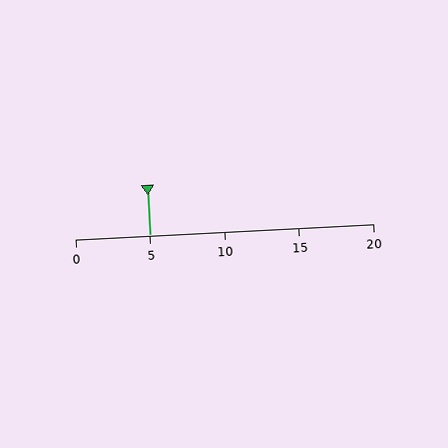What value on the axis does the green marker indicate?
The marker indicates approximately 5.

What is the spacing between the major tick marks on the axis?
The major ticks are spaced 5 apart.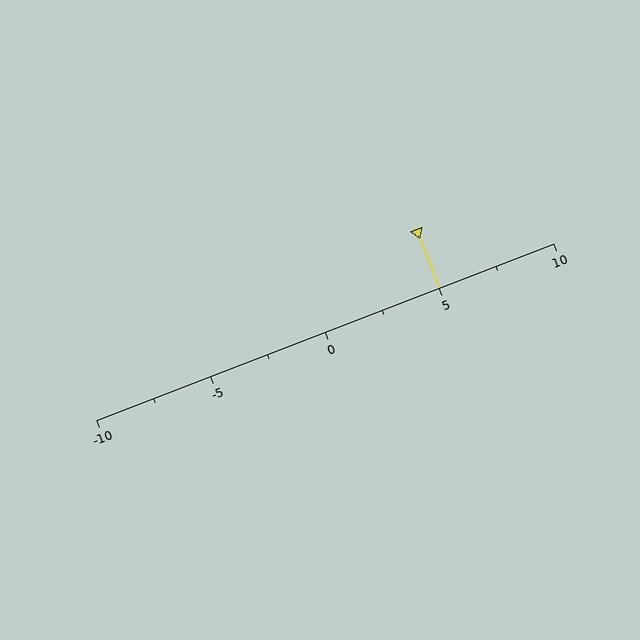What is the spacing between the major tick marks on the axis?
The major ticks are spaced 5 apart.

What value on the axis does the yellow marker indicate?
The marker indicates approximately 5.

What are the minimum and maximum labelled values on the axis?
The axis runs from -10 to 10.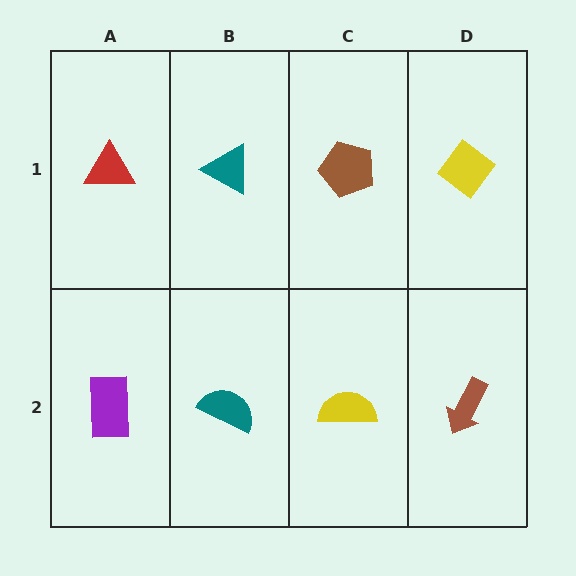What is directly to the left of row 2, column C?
A teal semicircle.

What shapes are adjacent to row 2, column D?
A yellow diamond (row 1, column D), a yellow semicircle (row 2, column C).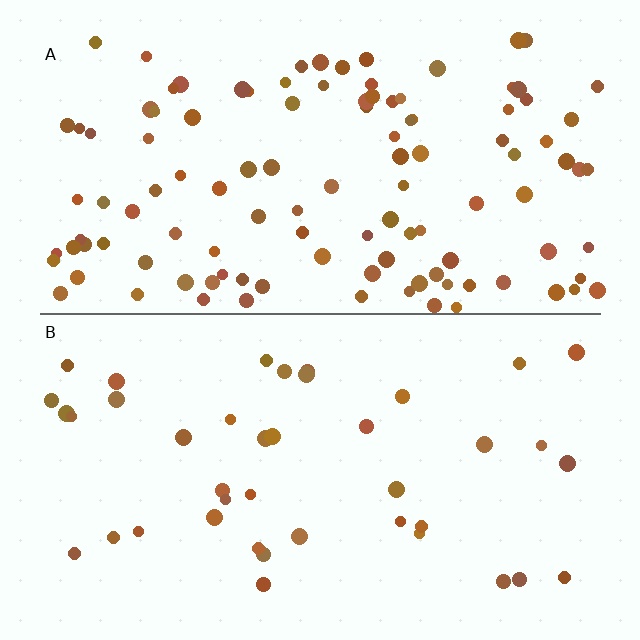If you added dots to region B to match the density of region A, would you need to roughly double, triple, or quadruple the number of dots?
Approximately triple.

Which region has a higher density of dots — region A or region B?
A (the top).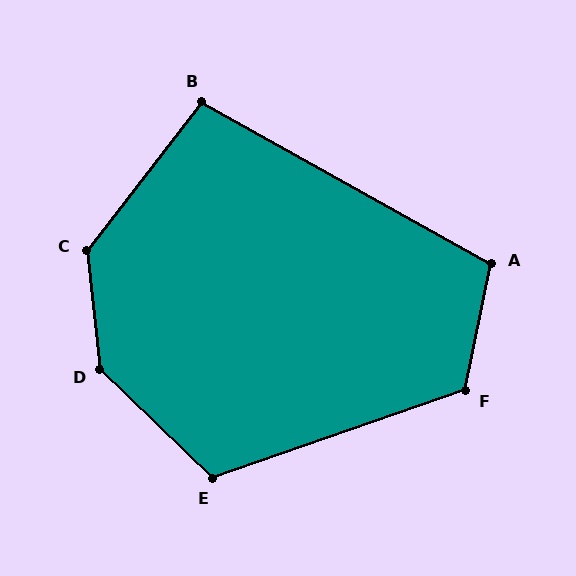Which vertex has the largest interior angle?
D, at approximately 141 degrees.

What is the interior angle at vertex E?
Approximately 117 degrees (obtuse).